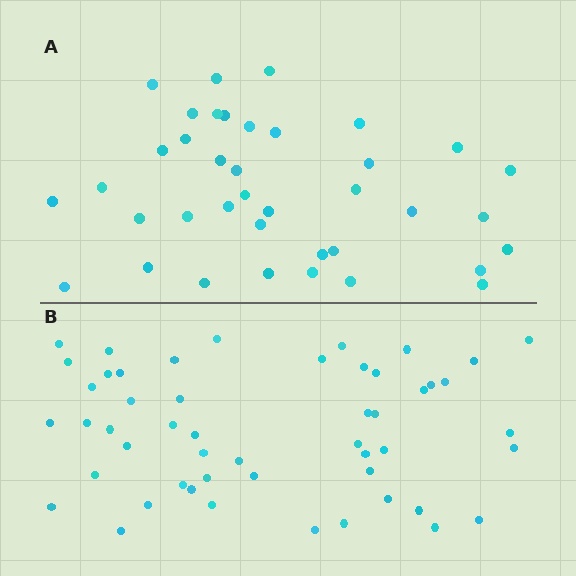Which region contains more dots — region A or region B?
Region B (the bottom region) has more dots.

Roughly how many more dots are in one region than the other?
Region B has approximately 15 more dots than region A.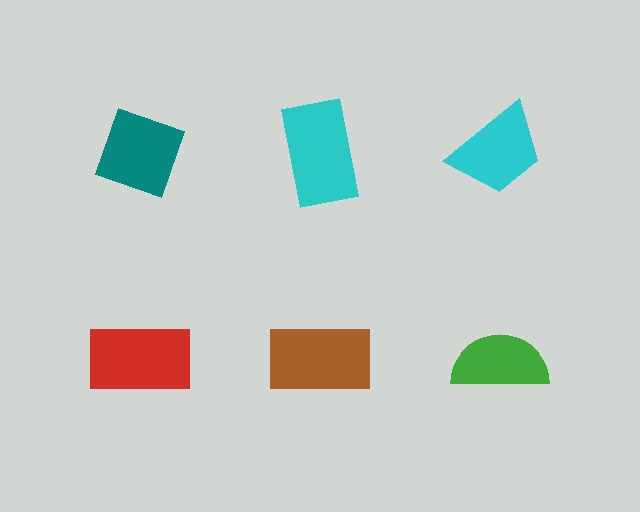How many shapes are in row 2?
3 shapes.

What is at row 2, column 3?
A green semicircle.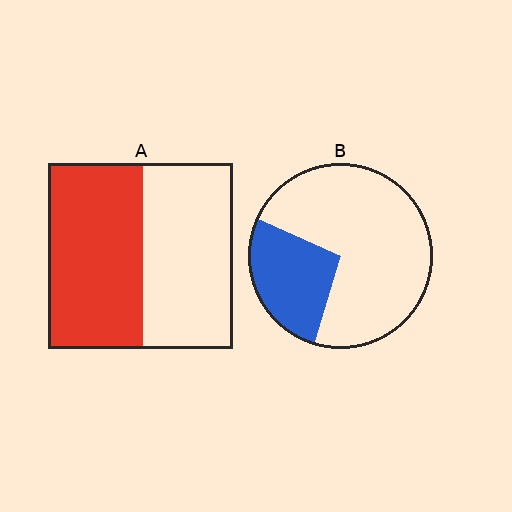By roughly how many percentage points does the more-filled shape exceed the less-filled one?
By roughly 25 percentage points (A over B).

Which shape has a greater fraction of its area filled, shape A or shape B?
Shape A.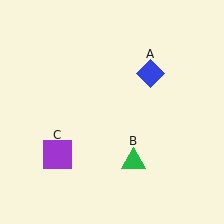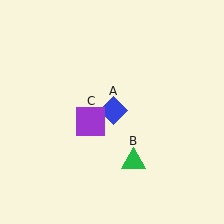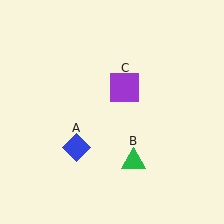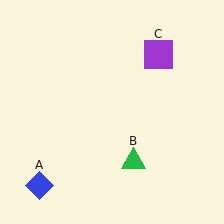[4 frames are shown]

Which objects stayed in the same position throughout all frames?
Green triangle (object B) remained stationary.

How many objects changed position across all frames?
2 objects changed position: blue diamond (object A), purple square (object C).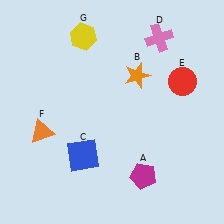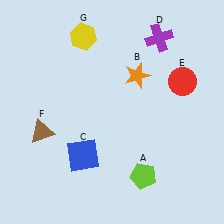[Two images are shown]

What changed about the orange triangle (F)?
In Image 1, F is orange. In Image 2, it changed to brown.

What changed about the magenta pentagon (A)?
In Image 1, A is magenta. In Image 2, it changed to lime.